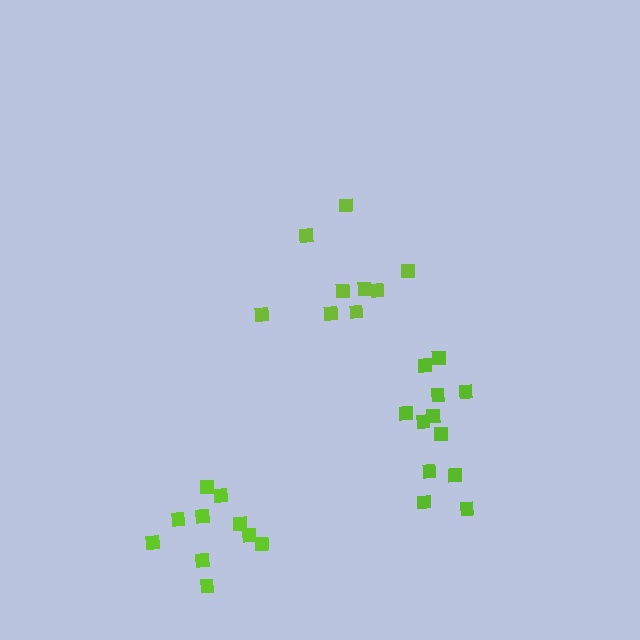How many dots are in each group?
Group 1: 9 dots, Group 2: 12 dots, Group 3: 10 dots (31 total).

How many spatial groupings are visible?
There are 3 spatial groupings.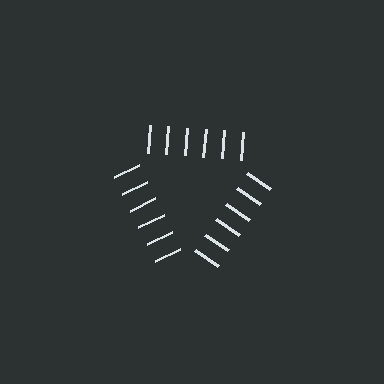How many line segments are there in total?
18 — 6 along each of the 3 edges.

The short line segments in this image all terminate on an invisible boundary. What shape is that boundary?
An illusory triangle — the line segments terminate on its edges but no continuous stroke is drawn.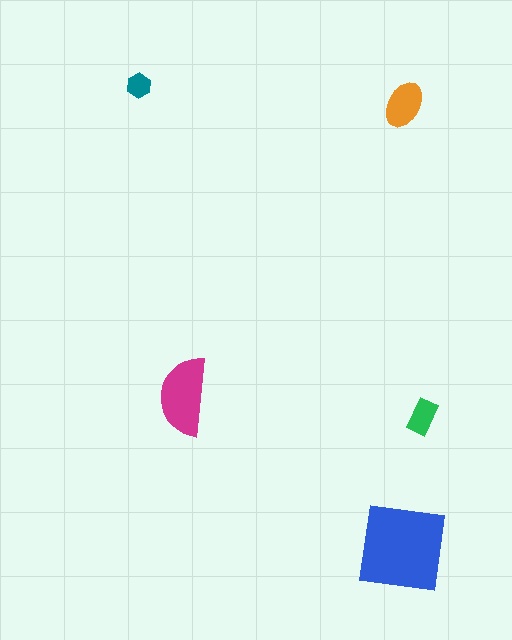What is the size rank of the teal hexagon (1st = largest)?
5th.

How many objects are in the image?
There are 5 objects in the image.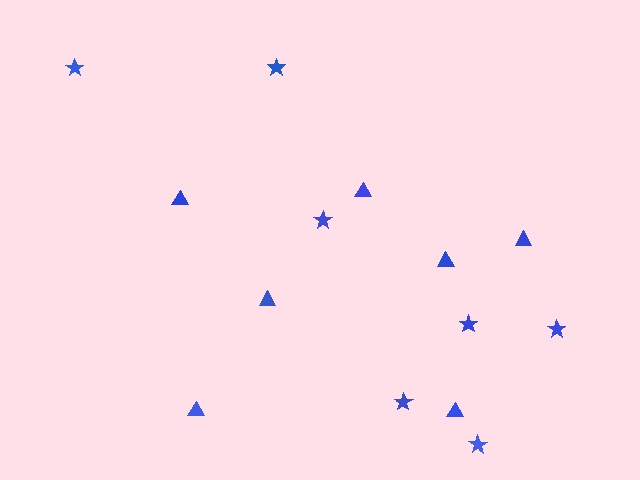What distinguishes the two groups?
There are 2 groups: one group of stars (7) and one group of triangles (7).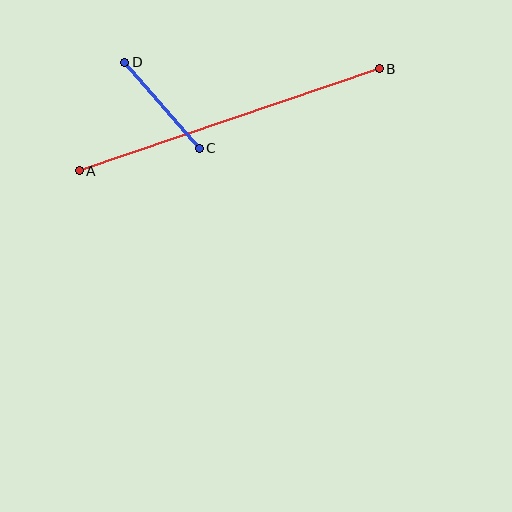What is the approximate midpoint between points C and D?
The midpoint is at approximately (162, 105) pixels.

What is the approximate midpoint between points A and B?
The midpoint is at approximately (229, 120) pixels.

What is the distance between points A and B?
The distance is approximately 317 pixels.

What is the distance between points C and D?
The distance is approximately 114 pixels.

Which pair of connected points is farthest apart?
Points A and B are farthest apart.